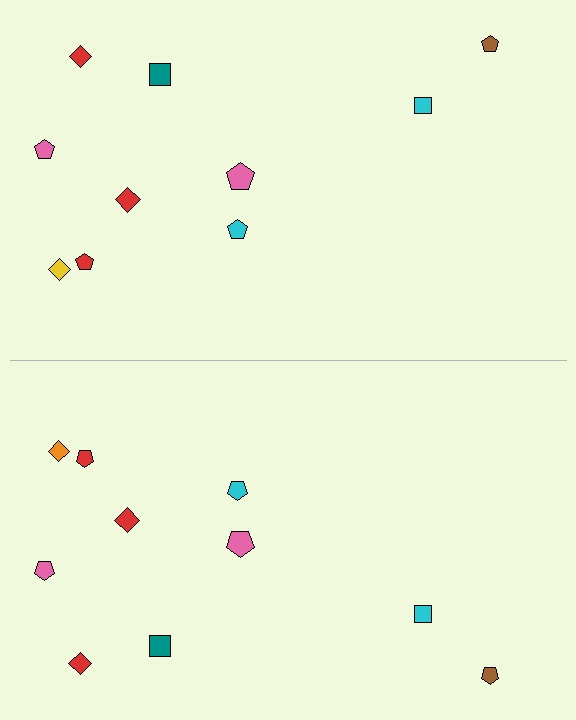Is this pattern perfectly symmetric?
No, the pattern is not perfectly symmetric. The orange diamond on the bottom side breaks the symmetry — its mirror counterpart is yellow.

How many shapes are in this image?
There are 20 shapes in this image.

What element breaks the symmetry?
The orange diamond on the bottom side breaks the symmetry — its mirror counterpart is yellow.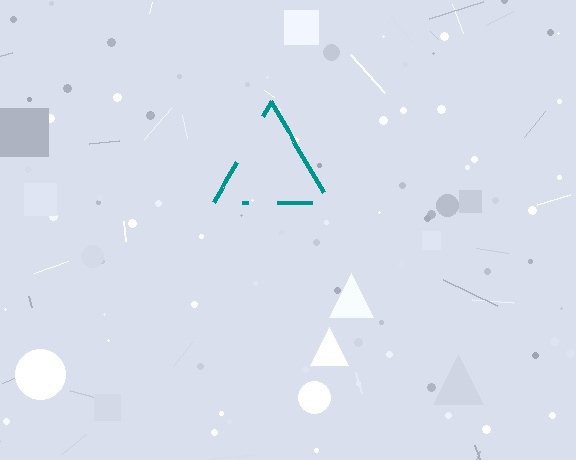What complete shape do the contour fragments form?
The contour fragments form a triangle.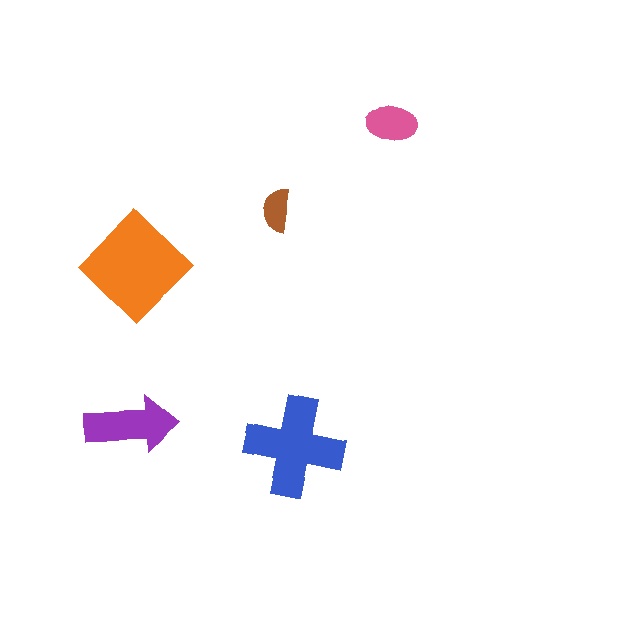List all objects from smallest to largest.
The brown semicircle, the pink ellipse, the purple arrow, the blue cross, the orange diamond.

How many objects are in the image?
There are 5 objects in the image.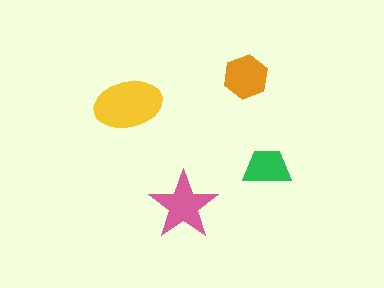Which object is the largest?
The yellow ellipse.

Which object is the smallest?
The green trapezoid.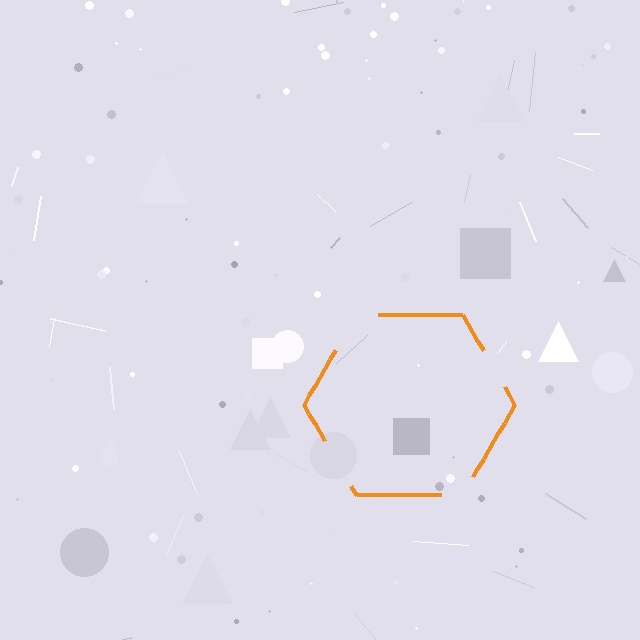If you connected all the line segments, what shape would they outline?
They would outline a hexagon.